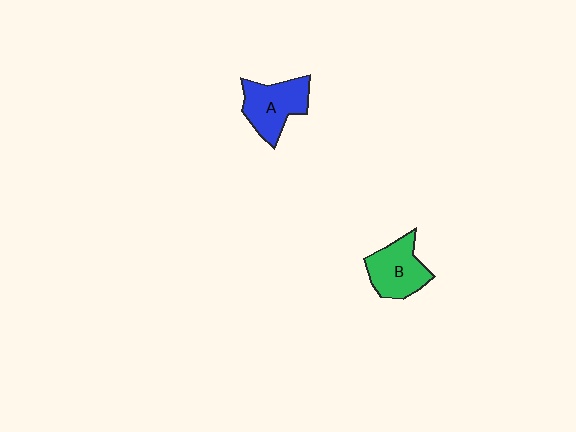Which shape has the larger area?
Shape A (blue).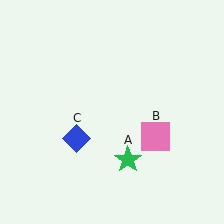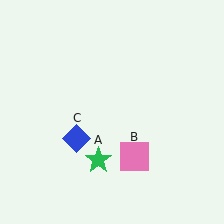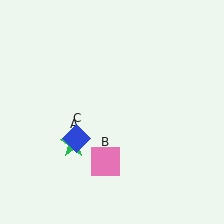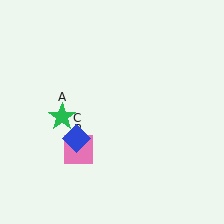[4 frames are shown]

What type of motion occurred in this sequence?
The green star (object A), pink square (object B) rotated clockwise around the center of the scene.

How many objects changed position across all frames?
2 objects changed position: green star (object A), pink square (object B).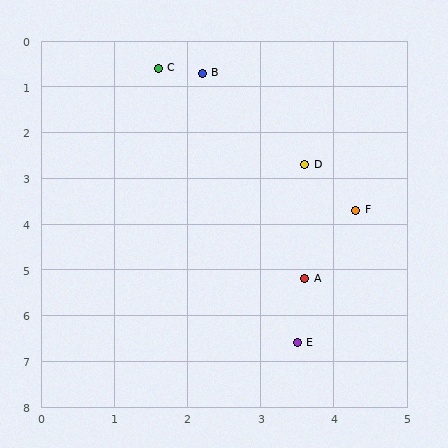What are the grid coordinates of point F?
Point F is at approximately (4.3, 3.7).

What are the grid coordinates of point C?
Point C is at approximately (1.6, 0.6).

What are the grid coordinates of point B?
Point B is at approximately (2.2, 0.7).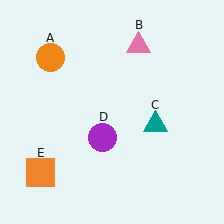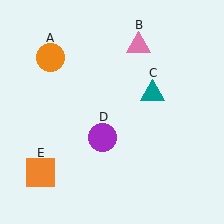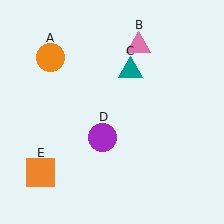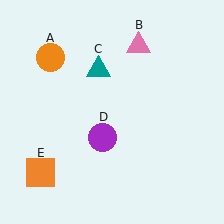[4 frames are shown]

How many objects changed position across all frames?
1 object changed position: teal triangle (object C).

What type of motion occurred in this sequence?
The teal triangle (object C) rotated counterclockwise around the center of the scene.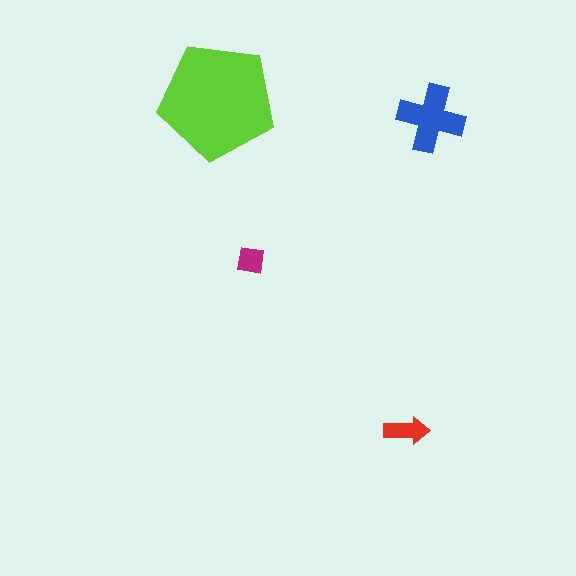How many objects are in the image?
There are 4 objects in the image.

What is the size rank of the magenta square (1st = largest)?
4th.